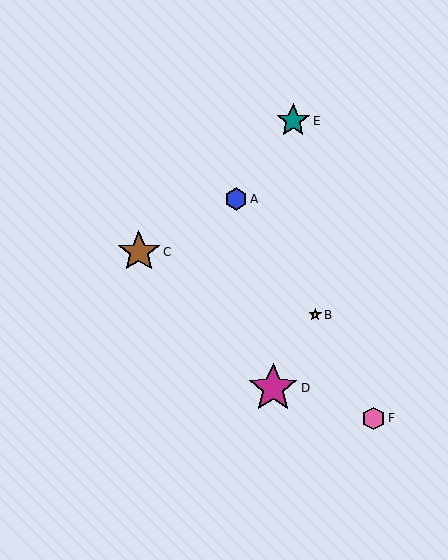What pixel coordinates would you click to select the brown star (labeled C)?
Click at (139, 252) to select the brown star C.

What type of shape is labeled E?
Shape E is a teal star.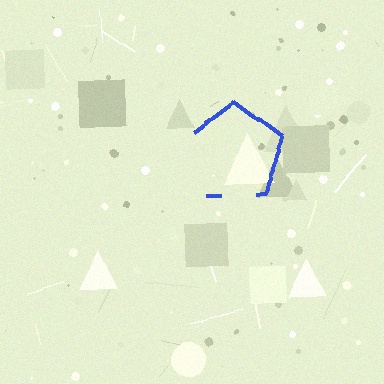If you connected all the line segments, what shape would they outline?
They would outline a pentagon.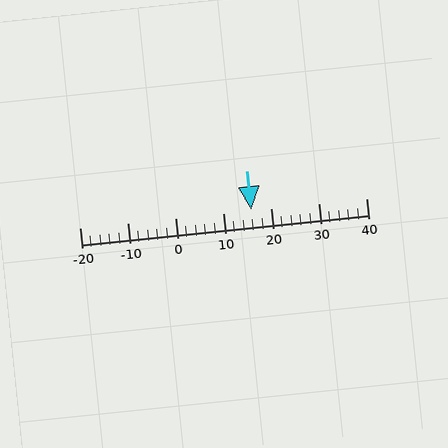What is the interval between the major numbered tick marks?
The major tick marks are spaced 10 units apart.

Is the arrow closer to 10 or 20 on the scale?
The arrow is closer to 20.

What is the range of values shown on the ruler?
The ruler shows values from -20 to 40.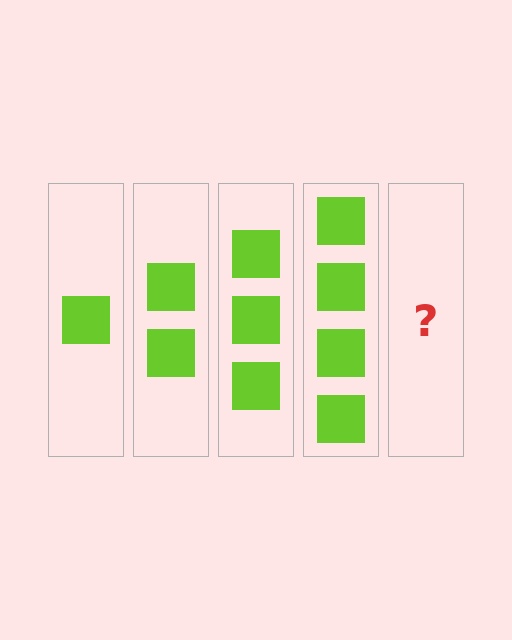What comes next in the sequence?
The next element should be 5 squares.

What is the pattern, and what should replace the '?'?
The pattern is that each step adds one more square. The '?' should be 5 squares.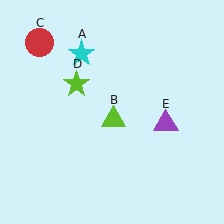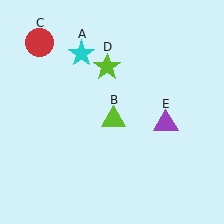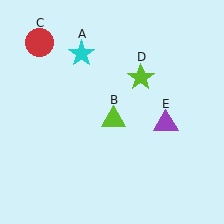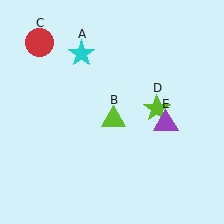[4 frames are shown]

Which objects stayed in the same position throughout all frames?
Cyan star (object A) and lime triangle (object B) and red circle (object C) and purple triangle (object E) remained stationary.